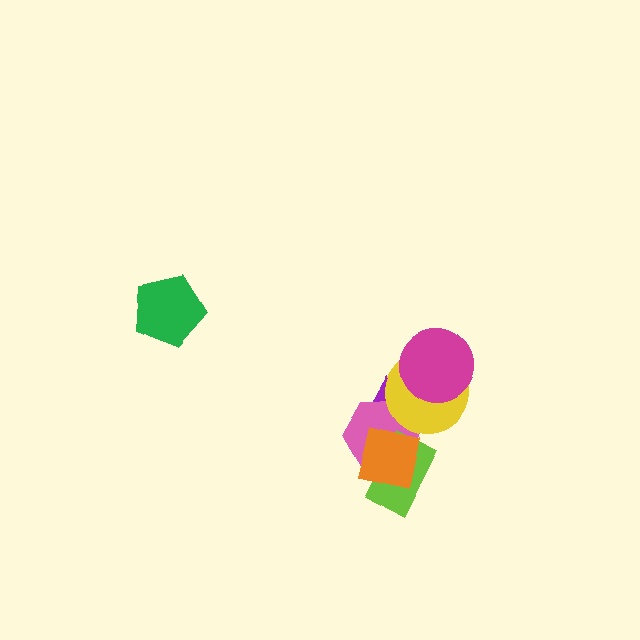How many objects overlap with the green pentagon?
0 objects overlap with the green pentagon.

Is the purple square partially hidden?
Yes, it is partially covered by another shape.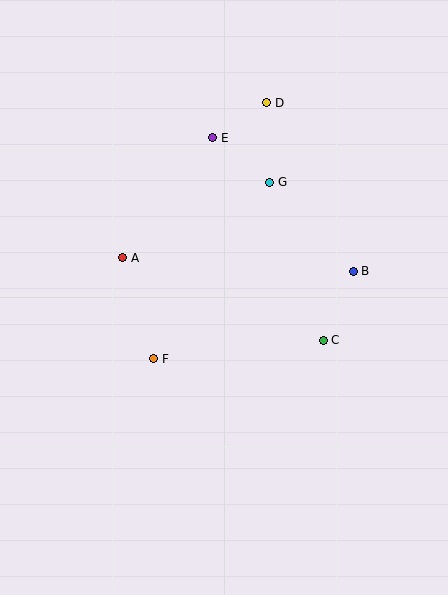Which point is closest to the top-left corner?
Point E is closest to the top-left corner.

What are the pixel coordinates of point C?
Point C is at (323, 340).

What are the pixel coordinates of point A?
Point A is at (123, 258).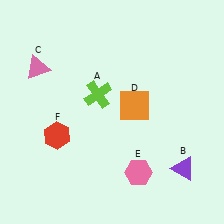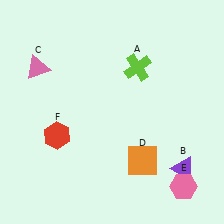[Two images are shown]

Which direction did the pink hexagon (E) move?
The pink hexagon (E) moved right.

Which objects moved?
The objects that moved are: the lime cross (A), the orange square (D), the pink hexagon (E).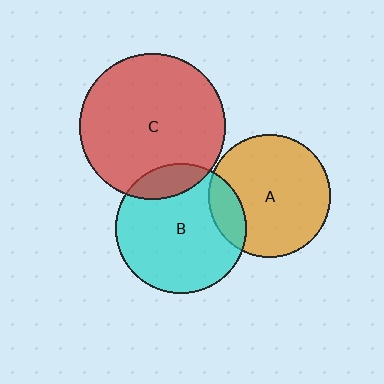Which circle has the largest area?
Circle C (red).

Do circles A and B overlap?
Yes.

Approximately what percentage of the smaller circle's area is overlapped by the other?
Approximately 15%.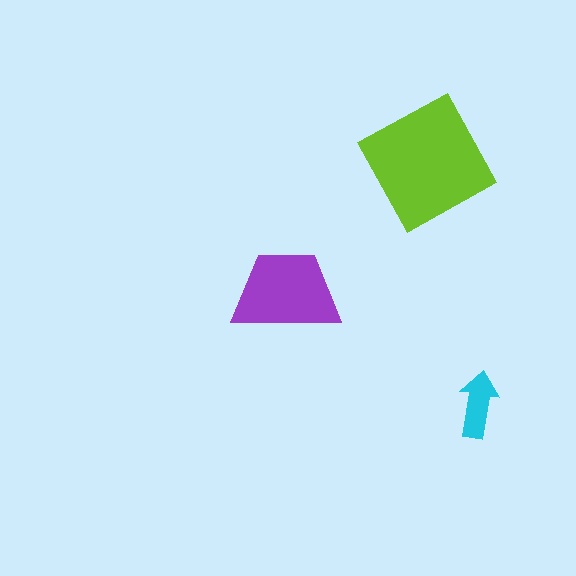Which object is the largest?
The lime square.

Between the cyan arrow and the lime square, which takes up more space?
The lime square.